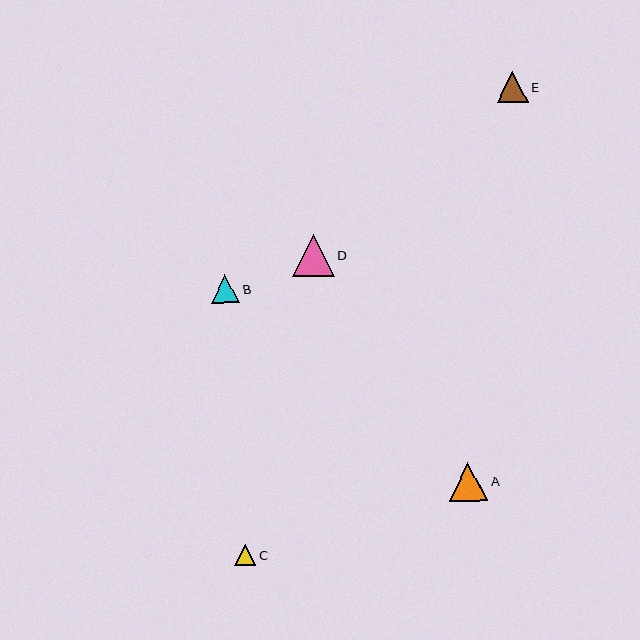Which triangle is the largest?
Triangle D is the largest with a size of approximately 42 pixels.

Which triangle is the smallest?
Triangle C is the smallest with a size of approximately 21 pixels.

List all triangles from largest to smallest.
From largest to smallest: D, A, E, B, C.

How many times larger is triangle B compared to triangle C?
Triangle B is approximately 1.4 times the size of triangle C.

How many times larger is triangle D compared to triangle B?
Triangle D is approximately 1.5 times the size of triangle B.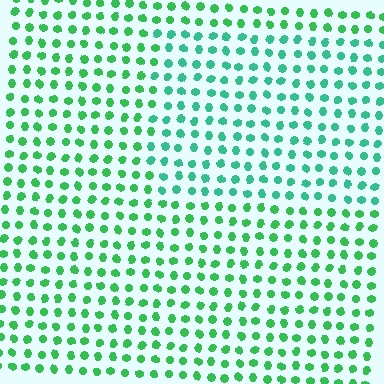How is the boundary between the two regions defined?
The boundary is defined purely by a slight shift in hue (about 26 degrees). Spacing, size, and orientation are identical on both sides.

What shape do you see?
I see a rectangle.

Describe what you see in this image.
The image is filled with small green elements in a uniform arrangement. A rectangle-shaped region is visible where the elements are tinted to a slightly different hue, forming a subtle color boundary.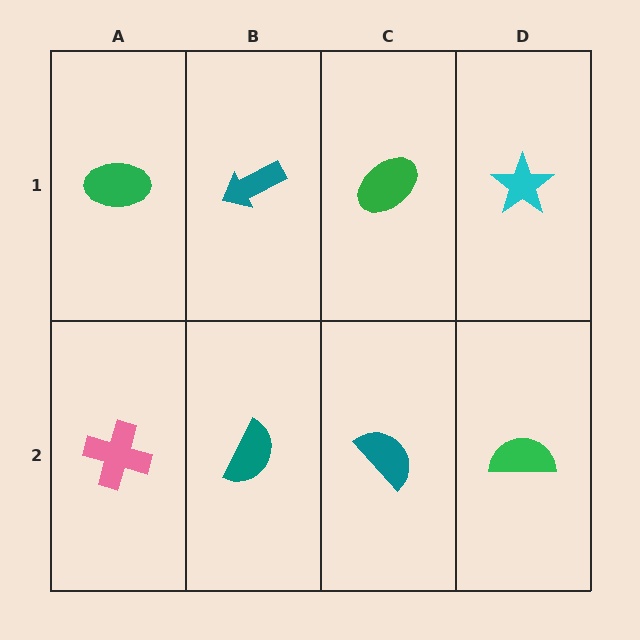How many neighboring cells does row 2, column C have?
3.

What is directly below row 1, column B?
A teal semicircle.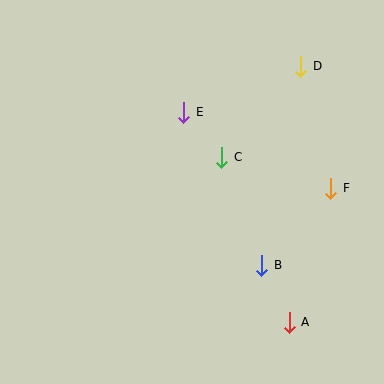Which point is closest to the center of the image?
Point C at (222, 157) is closest to the center.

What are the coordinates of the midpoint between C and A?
The midpoint between C and A is at (255, 240).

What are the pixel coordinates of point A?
Point A is at (289, 322).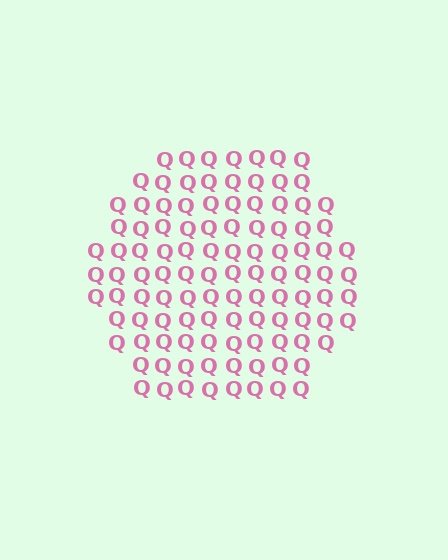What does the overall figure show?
The overall figure shows a hexagon.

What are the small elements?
The small elements are letter Q's.